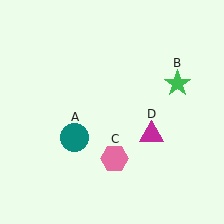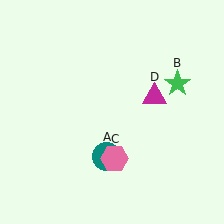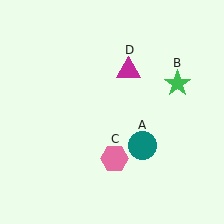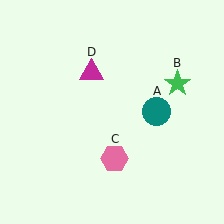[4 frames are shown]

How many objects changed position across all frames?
2 objects changed position: teal circle (object A), magenta triangle (object D).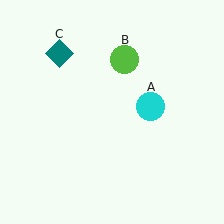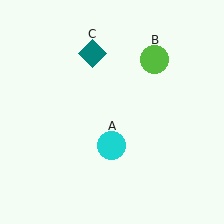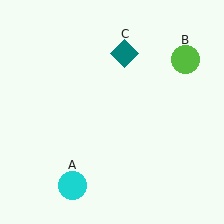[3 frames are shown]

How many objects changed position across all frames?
3 objects changed position: cyan circle (object A), lime circle (object B), teal diamond (object C).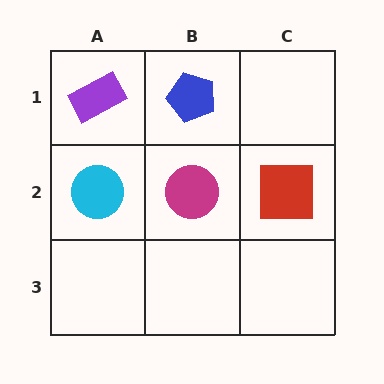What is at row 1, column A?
A purple rectangle.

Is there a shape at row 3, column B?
No, that cell is empty.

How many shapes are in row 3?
0 shapes.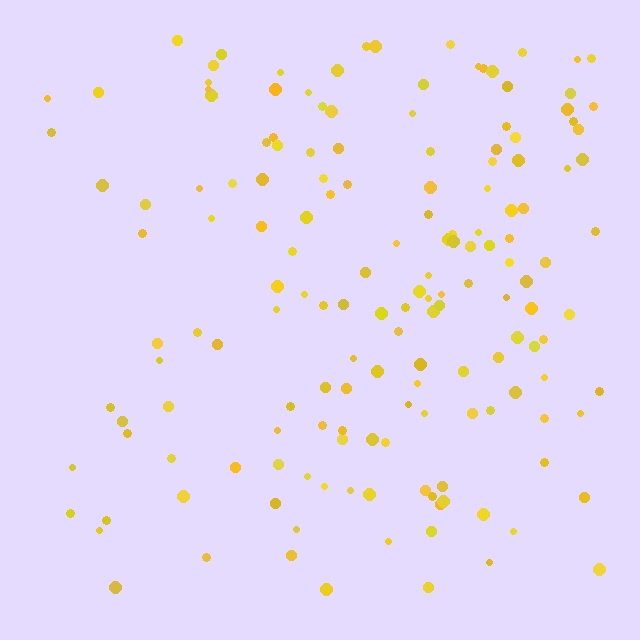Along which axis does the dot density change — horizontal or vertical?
Horizontal.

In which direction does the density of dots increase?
From left to right, with the right side densest.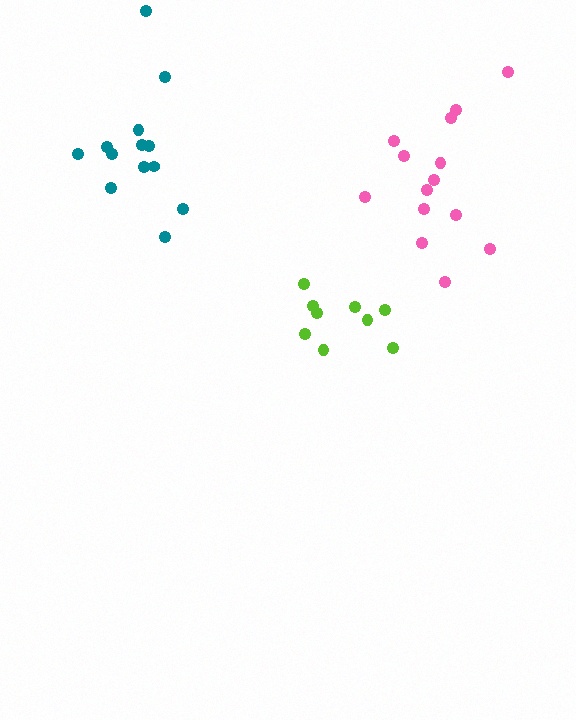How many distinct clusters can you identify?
There are 3 distinct clusters.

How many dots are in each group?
Group 1: 9 dots, Group 2: 14 dots, Group 3: 13 dots (36 total).